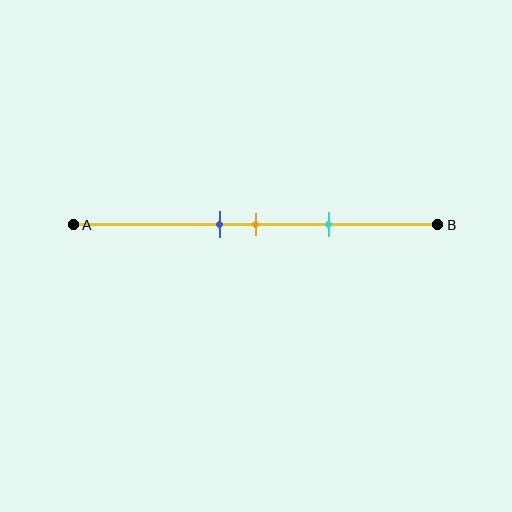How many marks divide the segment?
There are 3 marks dividing the segment.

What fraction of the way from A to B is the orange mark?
The orange mark is approximately 50% (0.5) of the way from A to B.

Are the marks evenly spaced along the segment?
Yes, the marks are approximately evenly spaced.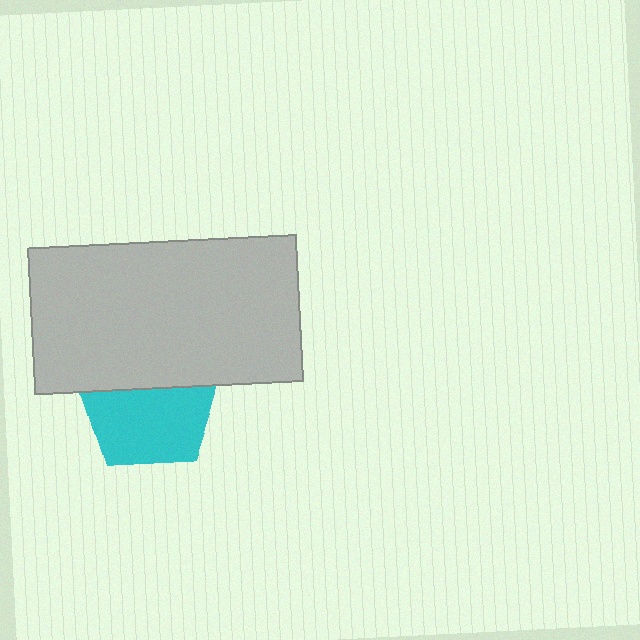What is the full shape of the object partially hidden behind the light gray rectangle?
The partially hidden object is a cyan pentagon.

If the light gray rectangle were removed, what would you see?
You would see the complete cyan pentagon.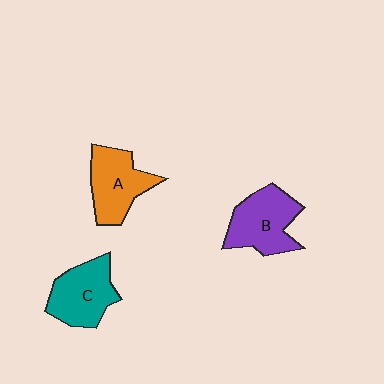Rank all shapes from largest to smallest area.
From largest to smallest: B (purple), A (orange), C (teal).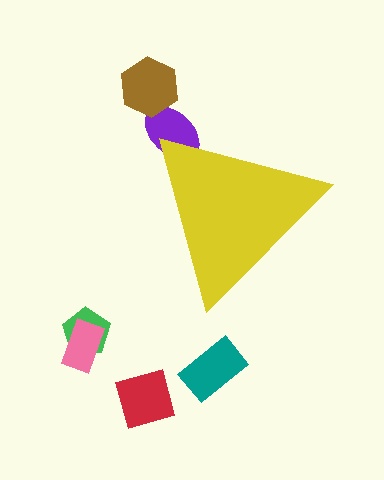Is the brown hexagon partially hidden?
No, the brown hexagon is fully visible.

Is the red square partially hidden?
No, the red square is fully visible.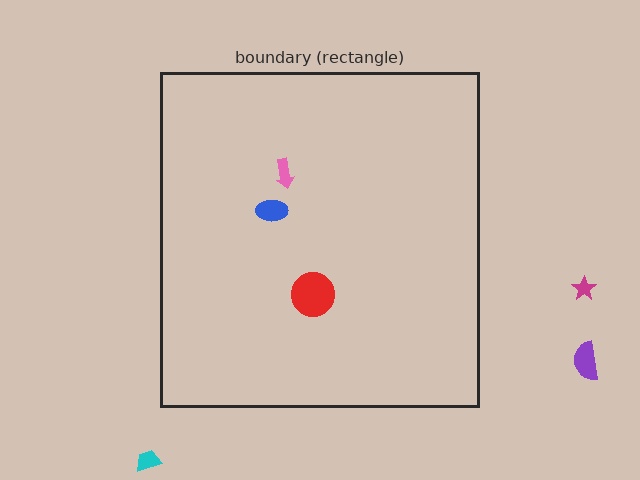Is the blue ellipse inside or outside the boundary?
Inside.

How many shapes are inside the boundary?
3 inside, 3 outside.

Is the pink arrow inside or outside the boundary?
Inside.